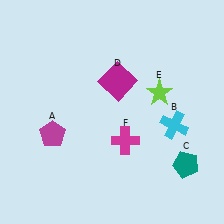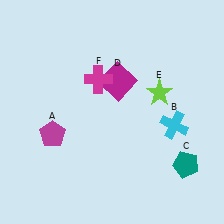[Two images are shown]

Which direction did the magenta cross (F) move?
The magenta cross (F) moved up.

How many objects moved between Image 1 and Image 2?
1 object moved between the two images.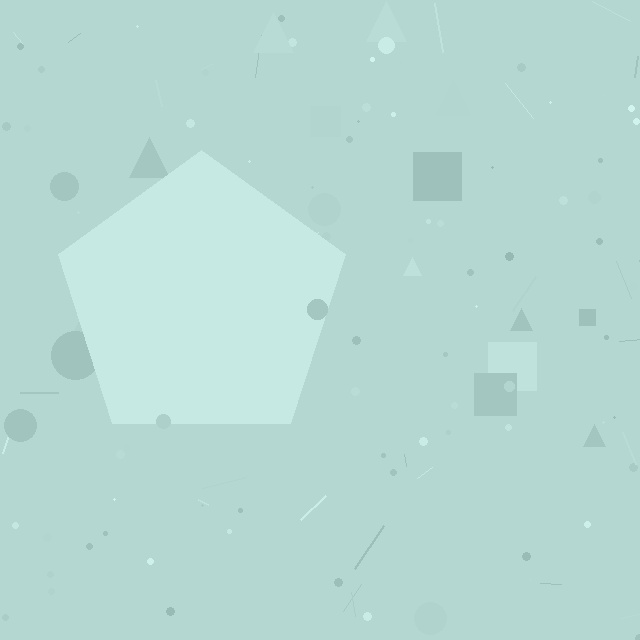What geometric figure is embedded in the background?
A pentagon is embedded in the background.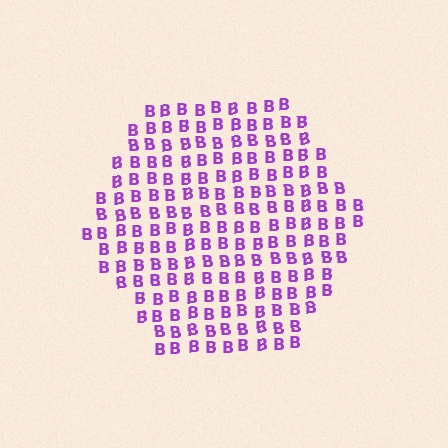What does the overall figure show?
The overall figure shows a hexagon.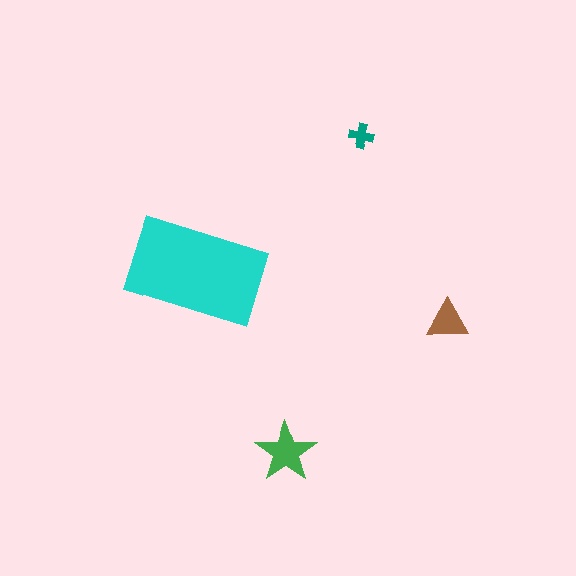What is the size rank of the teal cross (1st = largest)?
4th.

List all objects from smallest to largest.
The teal cross, the brown triangle, the green star, the cyan rectangle.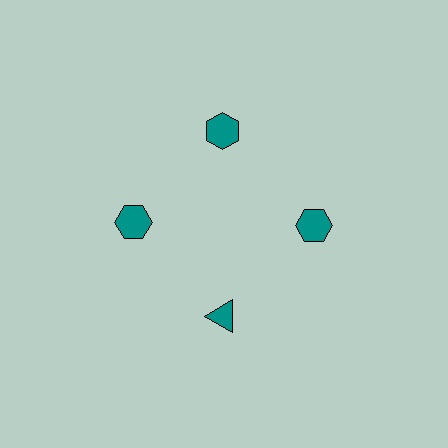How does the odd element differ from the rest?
It has a different shape: triangle instead of hexagon.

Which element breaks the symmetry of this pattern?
The teal triangle at roughly the 6 o'clock position breaks the symmetry. All other shapes are teal hexagons.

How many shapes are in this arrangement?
There are 4 shapes arranged in a ring pattern.